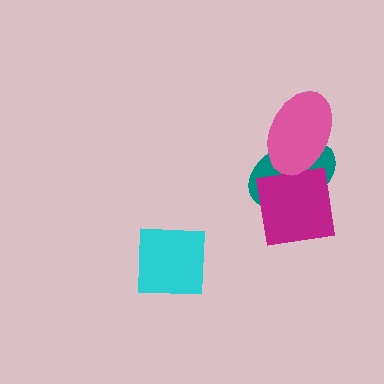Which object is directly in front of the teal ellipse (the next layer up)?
The magenta square is directly in front of the teal ellipse.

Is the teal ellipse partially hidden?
Yes, it is partially covered by another shape.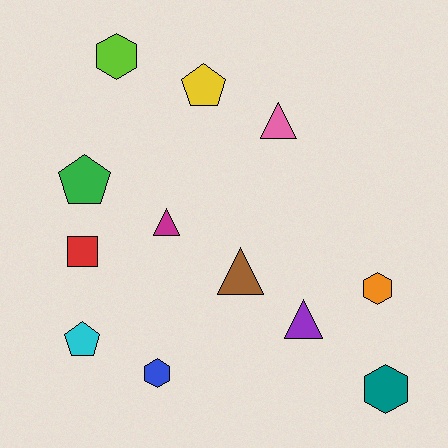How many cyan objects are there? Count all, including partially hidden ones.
There is 1 cyan object.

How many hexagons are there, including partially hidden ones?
There are 4 hexagons.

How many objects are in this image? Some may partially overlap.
There are 12 objects.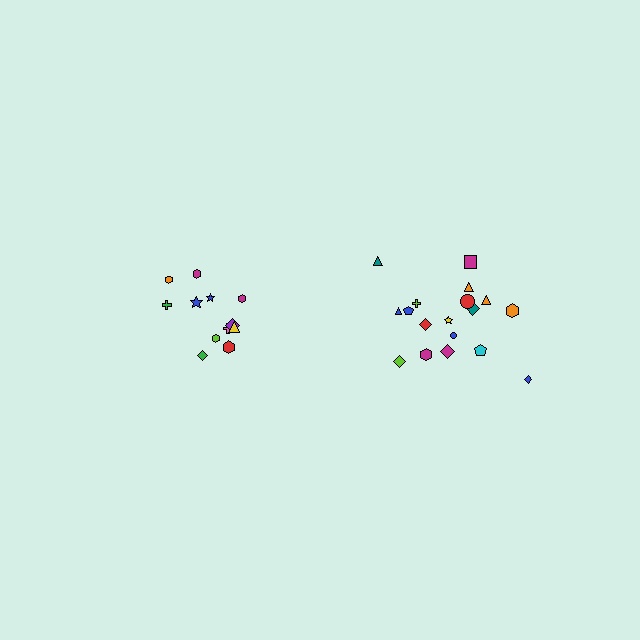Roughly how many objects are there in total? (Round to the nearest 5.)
Roughly 30 objects in total.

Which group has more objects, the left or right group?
The right group.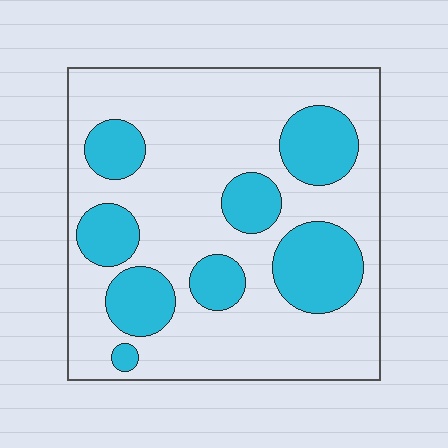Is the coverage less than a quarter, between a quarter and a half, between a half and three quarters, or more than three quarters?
Between a quarter and a half.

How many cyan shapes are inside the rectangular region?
8.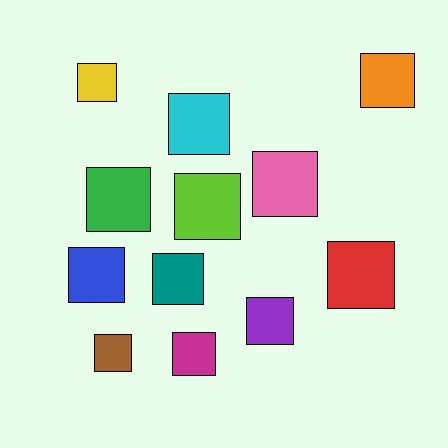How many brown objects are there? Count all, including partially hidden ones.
There is 1 brown object.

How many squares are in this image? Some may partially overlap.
There are 12 squares.